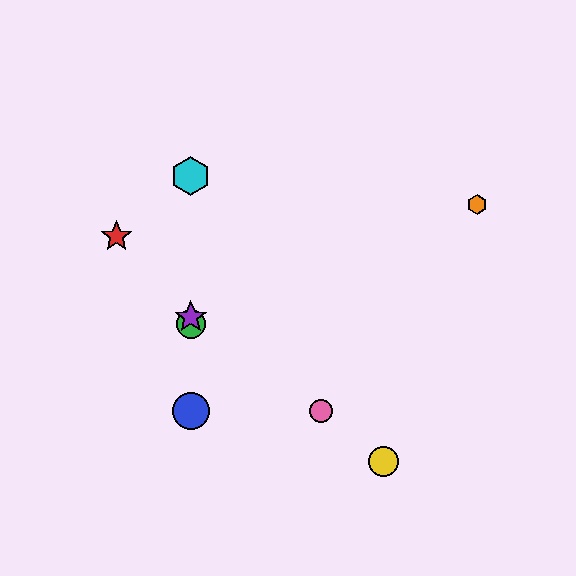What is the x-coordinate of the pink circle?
The pink circle is at x≈321.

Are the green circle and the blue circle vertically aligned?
Yes, both are at x≈191.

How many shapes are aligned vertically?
4 shapes (the blue circle, the green circle, the purple star, the cyan hexagon) are aligned vertically.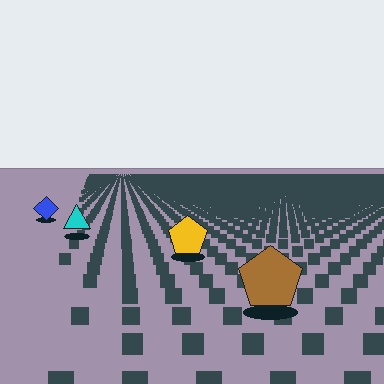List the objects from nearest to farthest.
From nearest to farthest: the brown pentagon, the yellow pentagon, the cyan triangle, the blue diamond.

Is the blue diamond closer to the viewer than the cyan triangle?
No. The cyan triangle is closer — you can tell from the texture gradient: the ground texture is coarser near it.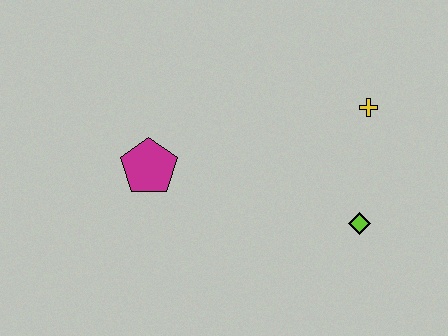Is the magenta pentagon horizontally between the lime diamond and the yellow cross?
No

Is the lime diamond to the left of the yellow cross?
Yes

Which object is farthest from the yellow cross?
The magenta pentagon is farthest from the yellow cross.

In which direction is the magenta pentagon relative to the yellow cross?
The magenta pentagon is to the left of the yellow cross.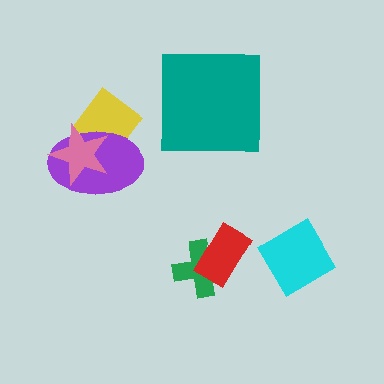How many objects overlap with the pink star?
2 objects overlap with the pink star.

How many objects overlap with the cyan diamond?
0 objects overlap with the cyan diamond.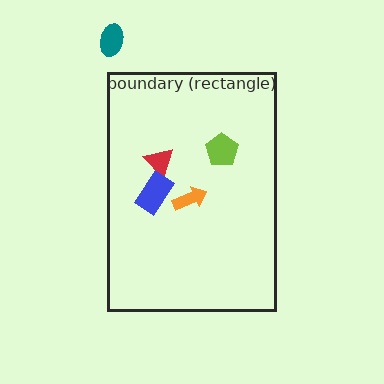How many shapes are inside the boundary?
4 inside, 1 outside.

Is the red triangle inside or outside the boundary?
Inside.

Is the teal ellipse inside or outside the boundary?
Outside.